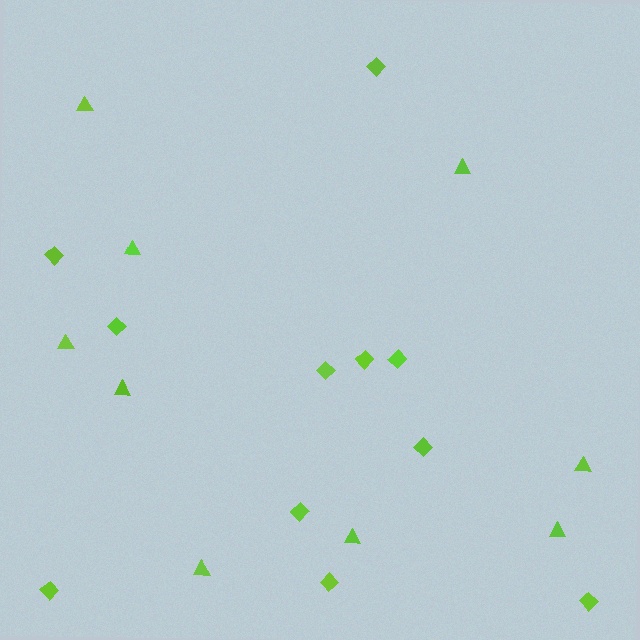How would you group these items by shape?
There are 2 groups: one group of diamonds (11) and one group of triangles (9).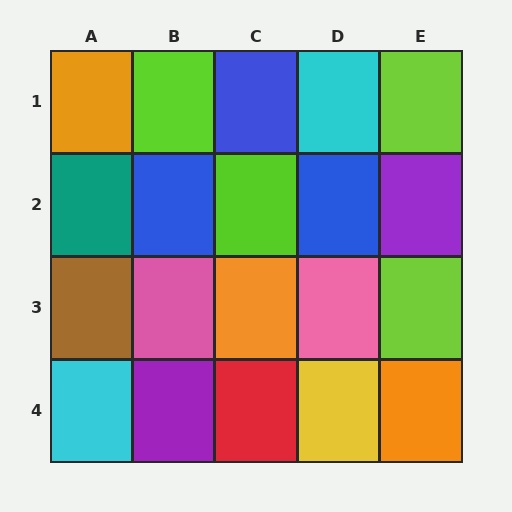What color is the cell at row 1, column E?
Lime.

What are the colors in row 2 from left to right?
Teal, blue, lime, blue, purple.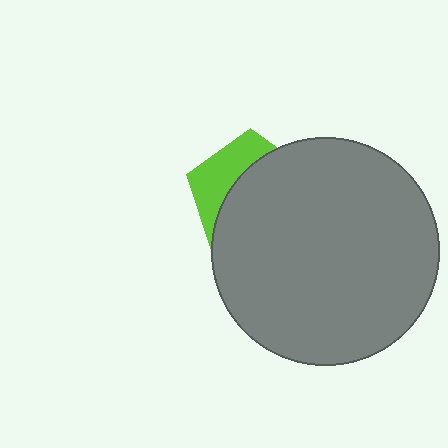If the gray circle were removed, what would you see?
You would see the complete lime pentagon.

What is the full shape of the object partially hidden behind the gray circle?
The partially hidden object is a lime pentagon.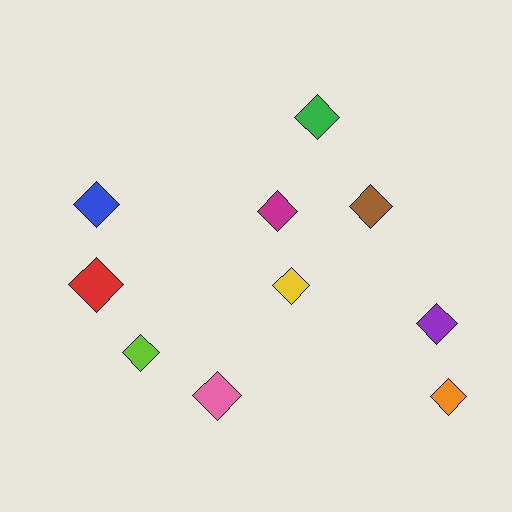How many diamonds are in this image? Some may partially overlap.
There are 10 diamonds.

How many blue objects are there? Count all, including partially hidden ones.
There is 1 blue object.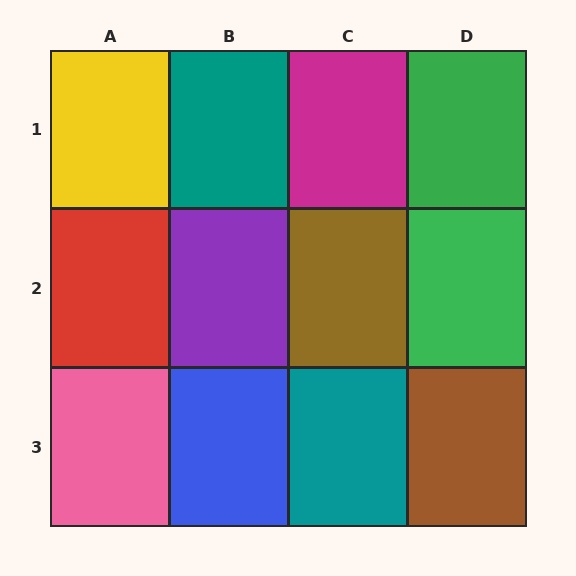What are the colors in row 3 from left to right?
Pink, blue, teal, brown.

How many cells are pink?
1 cell is pink.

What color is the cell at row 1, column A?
Yellow.